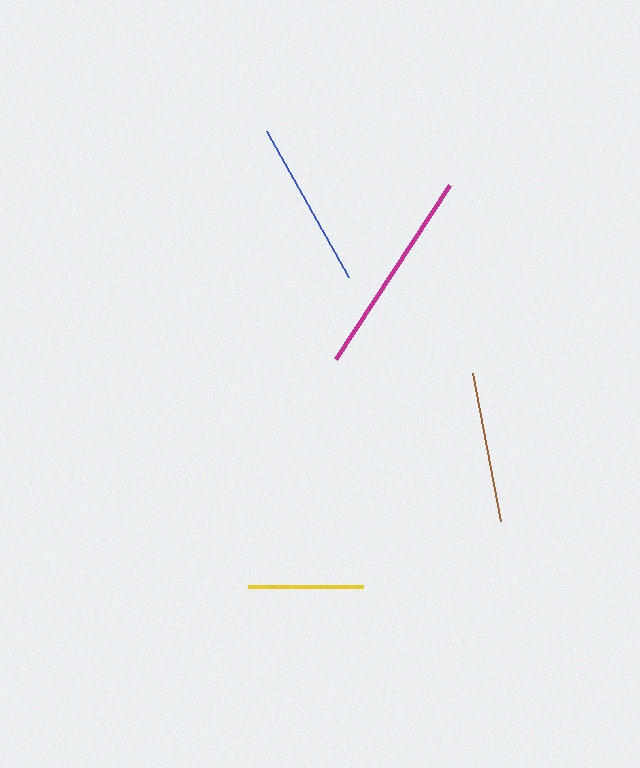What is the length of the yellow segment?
The yellow segment is approximately 115 pixels long.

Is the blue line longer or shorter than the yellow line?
The blue line is longer than the yellow line.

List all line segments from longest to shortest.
From longest to shortest: magenta, blue, brown, yellow.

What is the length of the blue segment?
The blue segment is approximately 168 pixels long.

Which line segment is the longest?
The magenta line is the longest at approximately 208 pixels.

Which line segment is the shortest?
The yellow line is the shortest at approximately 115 pixels.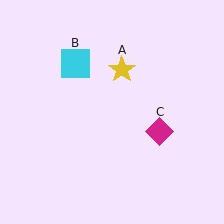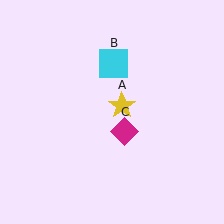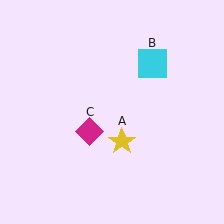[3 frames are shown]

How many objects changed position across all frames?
3 objects changed position: yellow star (object A), cyan square (object B), magenta diamond (object C).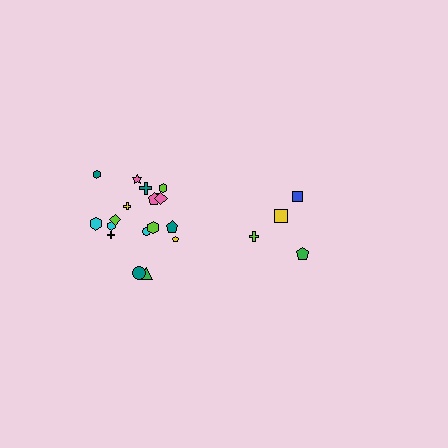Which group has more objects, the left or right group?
The left group.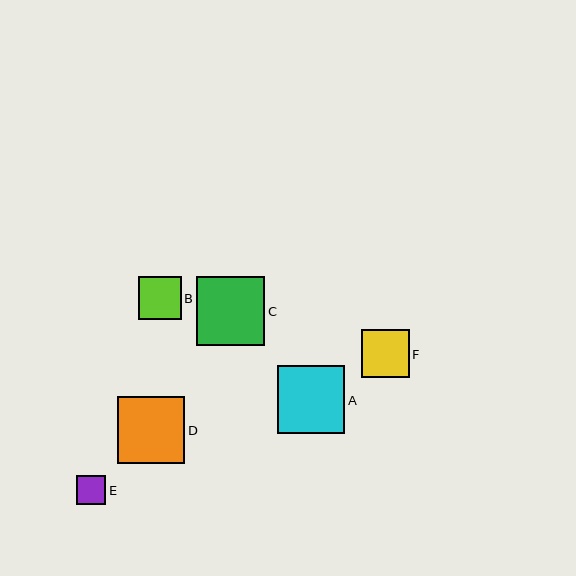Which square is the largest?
Square C is the largest with a size of approximately 68 pixels.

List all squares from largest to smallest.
From largest to smallest: C, D, A, F, B, E.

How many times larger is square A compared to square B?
Square A is approximately 1.6 times the size of square B.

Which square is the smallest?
Square E is the smallest with a size of approximately 29 pixels.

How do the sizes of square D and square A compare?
Square D and square A are approximately the same size.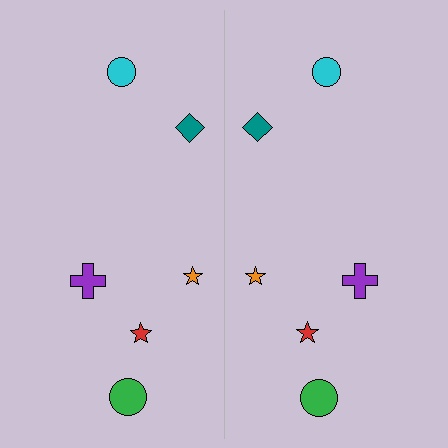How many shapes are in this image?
There are 12 shapes in this image.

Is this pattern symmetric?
Yes, this pattern has bilateral (reflection) symmetry.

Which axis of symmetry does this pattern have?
The pattern has a vertical axis of symmetry running through the center of the image.